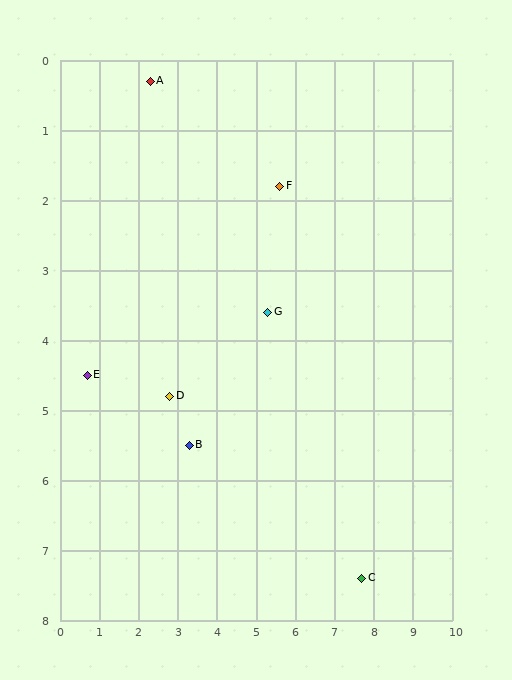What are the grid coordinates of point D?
Point D is at approximately (2.8, 4.8).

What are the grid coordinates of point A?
Point A is at approximately (2.3, 0.3).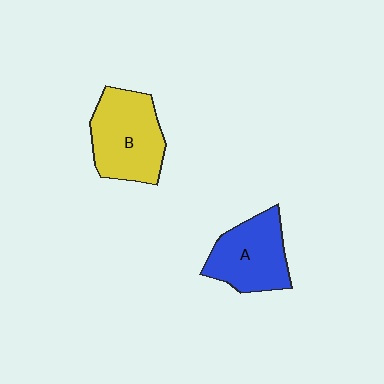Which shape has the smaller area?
Shape A (blue).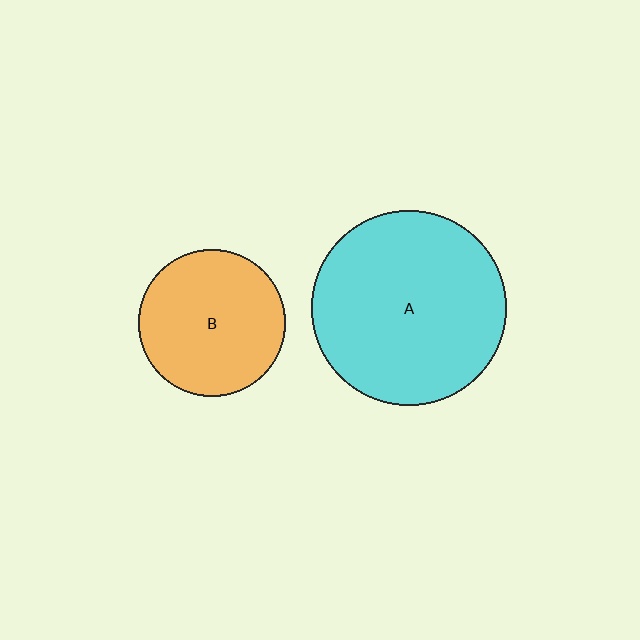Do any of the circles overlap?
No, none of the circles overlap.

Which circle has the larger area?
Circle A (cyan).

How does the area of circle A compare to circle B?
Approximately 1.8 times.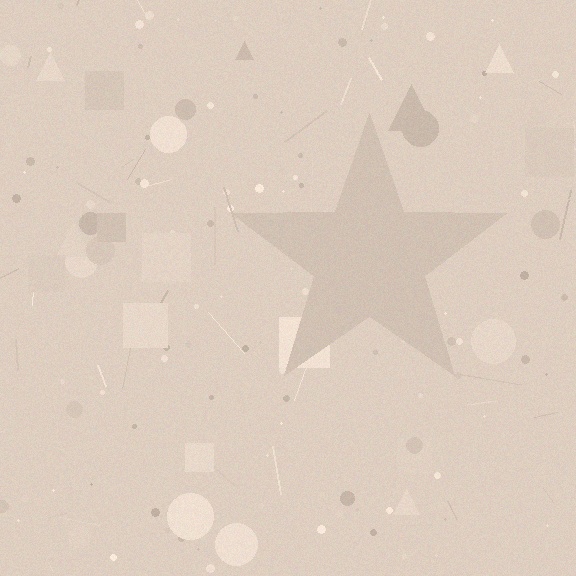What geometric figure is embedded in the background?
A star is embedded in the background.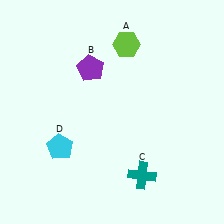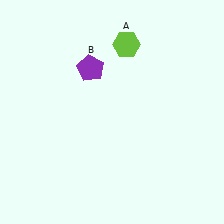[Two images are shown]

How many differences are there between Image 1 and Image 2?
There are 2 differences between the two images.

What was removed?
The cyan pentagon (D), the teal cross (C) were removed in Image 2.